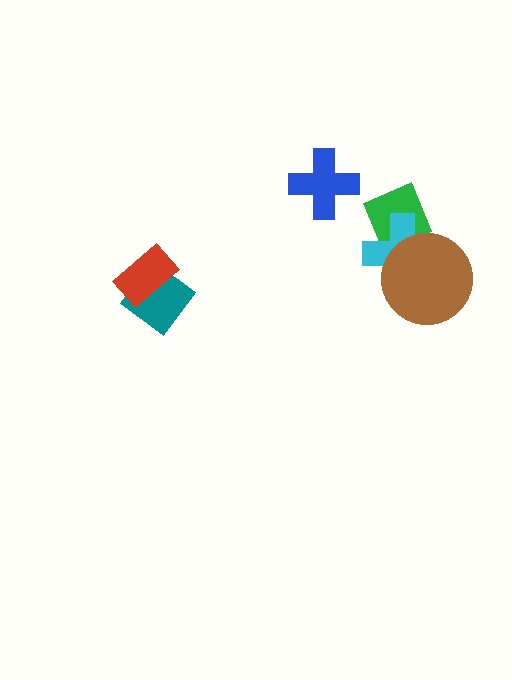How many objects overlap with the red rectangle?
1 object overlaps with the red rectangle.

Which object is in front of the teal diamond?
The red rectangle is in front of the teal diamond.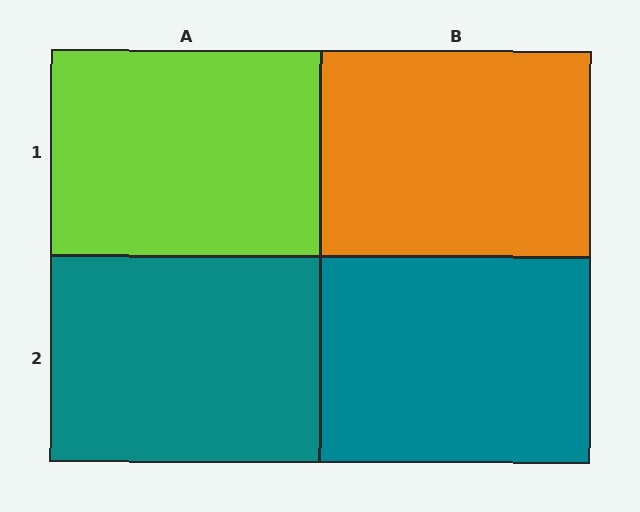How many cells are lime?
1 cell is lime.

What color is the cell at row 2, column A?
Teal.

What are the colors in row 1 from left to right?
Lime, orange.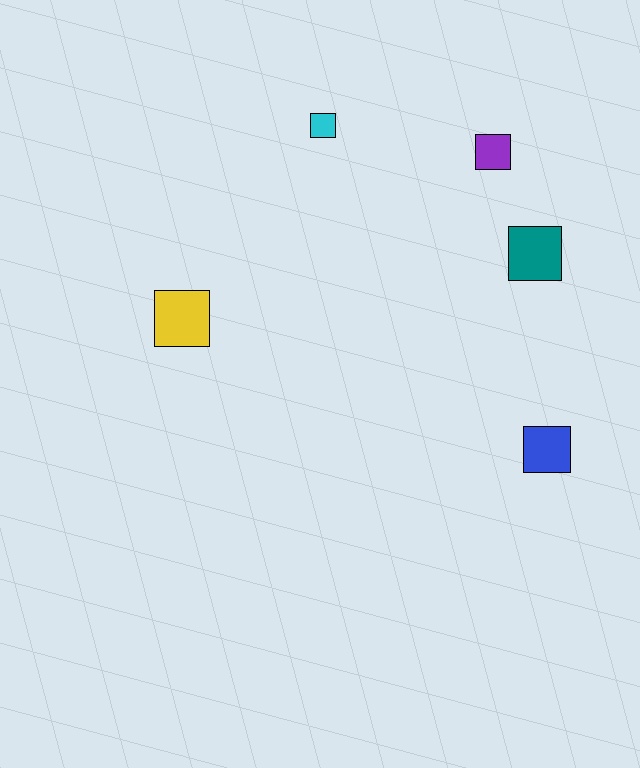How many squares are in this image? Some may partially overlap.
There are 5 squares.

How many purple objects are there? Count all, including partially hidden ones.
There is 1 purple object.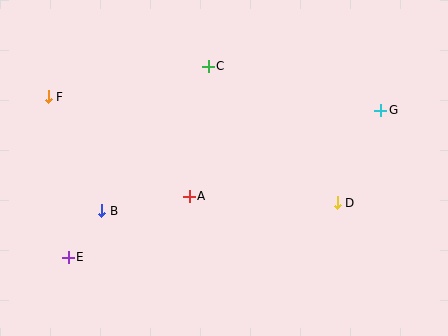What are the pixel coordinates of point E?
Point E is at (68, 257).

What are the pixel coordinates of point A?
Point A is at (189, 196).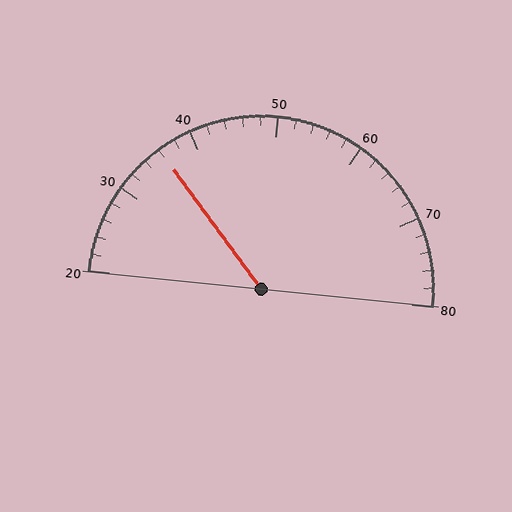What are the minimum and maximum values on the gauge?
The gauge ranges from 20 to 80.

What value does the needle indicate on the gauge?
The needle indicates approximately 36.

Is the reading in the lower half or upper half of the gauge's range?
The reading is in the lower half of the range (20 to 80).